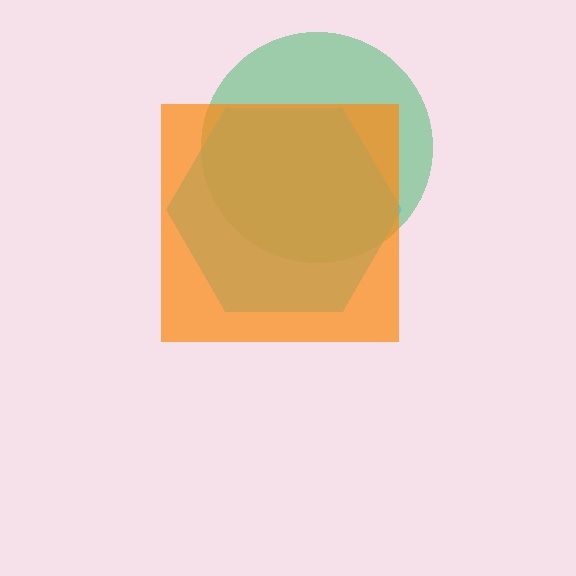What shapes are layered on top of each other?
The layered shapes are: a green circle, a cyan hexagon, an orange square.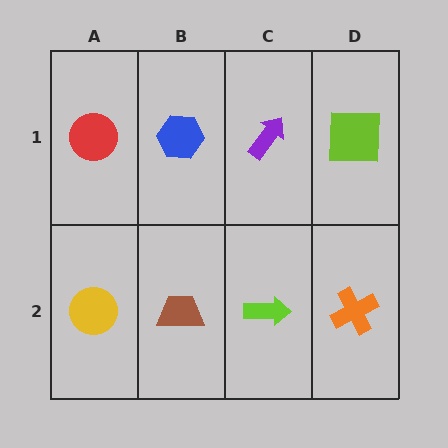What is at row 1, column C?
A purple arrow.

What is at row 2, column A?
A yellow circle.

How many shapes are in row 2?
4 shapes.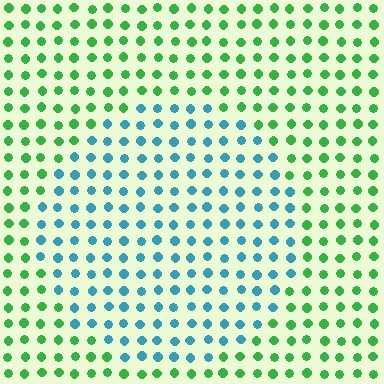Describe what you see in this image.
The image is filled with small green elements in a uniform arrangement. A circle-shaped region is visible where the elements are tinted to a slightly different hue, forming a subtle color boundary.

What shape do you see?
I see a circle.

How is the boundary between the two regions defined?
The boundary is defined purely by a slight shift in hue (about 65 degrees). Spacing, size, and orientation are identical on both sides.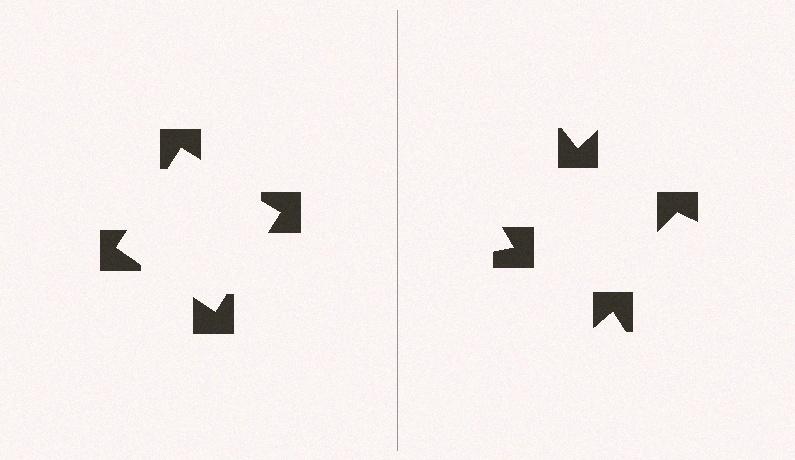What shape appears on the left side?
An illusory square.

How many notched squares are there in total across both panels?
8 — 4 on each side.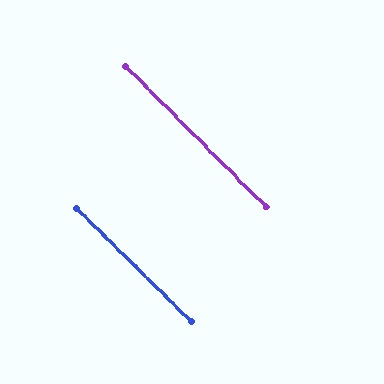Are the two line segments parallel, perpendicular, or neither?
Parallel — their directions differ by only 0.3°.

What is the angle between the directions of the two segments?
Approximately 0 degrees.